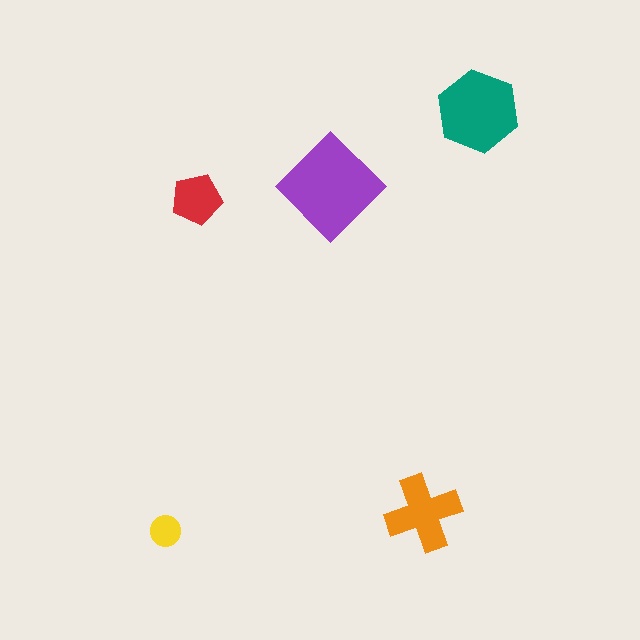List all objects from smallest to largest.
The yellow circle, the red pentagon, the orange cross, the teal hexagon, the purple diamond.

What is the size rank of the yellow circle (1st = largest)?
5th.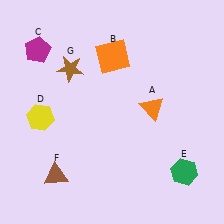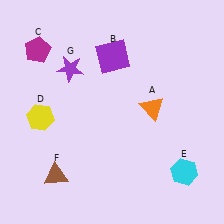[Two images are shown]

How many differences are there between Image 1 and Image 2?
There are 3 differences between the two images.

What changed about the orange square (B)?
In Image 1, B is orange. In Image 2, it changed to purple.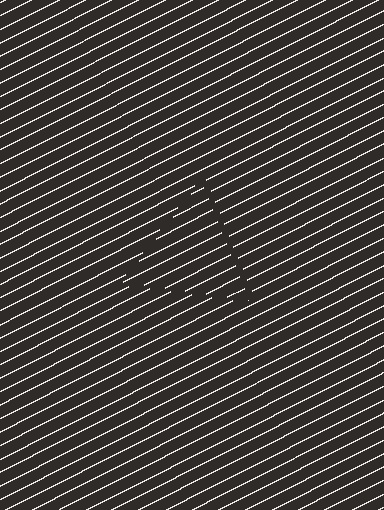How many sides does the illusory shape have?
3 sides — the line-ends trace a triangle.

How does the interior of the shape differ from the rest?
The interior of the shape contains the same grating, shifted by half a period — the contour is defined by the phase discontinuity where line-ends from the inner and outer gratings abut.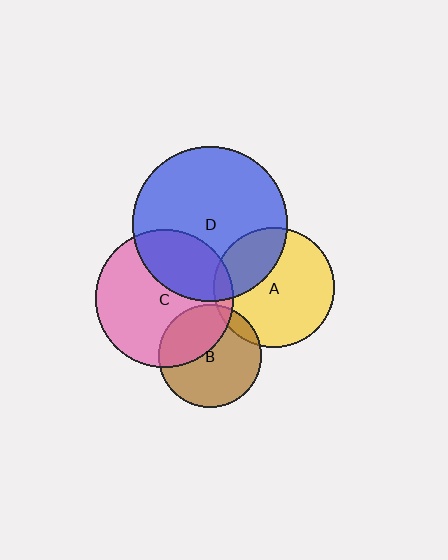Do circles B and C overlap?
Yes.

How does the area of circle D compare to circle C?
Approximately 1.3 times.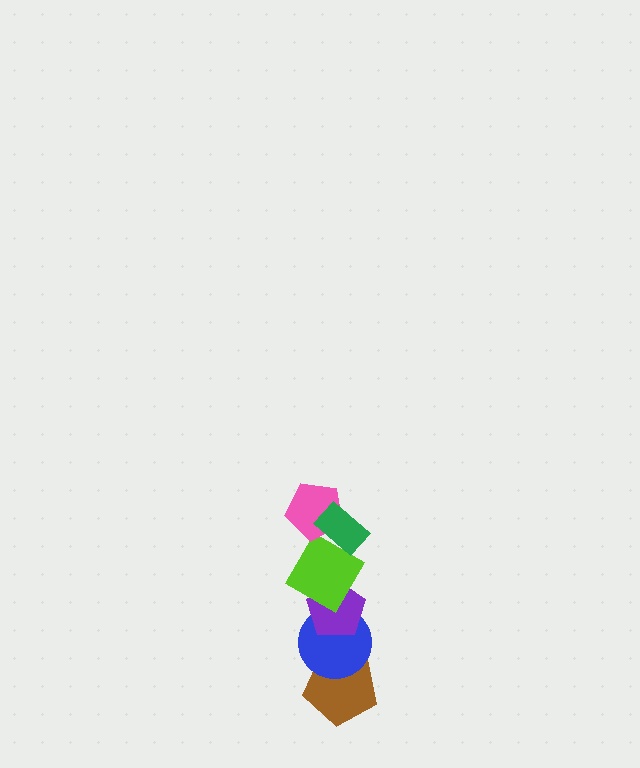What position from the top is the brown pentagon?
The brown pentagon is 6th from the top.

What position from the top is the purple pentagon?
The purple pentagon is 4th from the top.